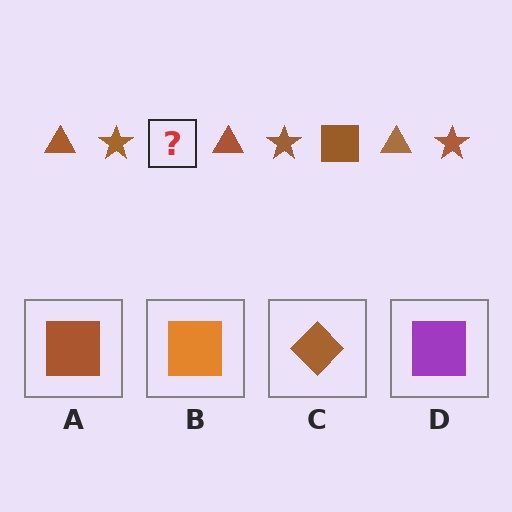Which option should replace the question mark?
Option A.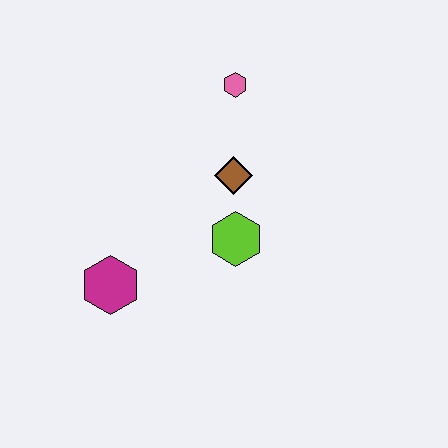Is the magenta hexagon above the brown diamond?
No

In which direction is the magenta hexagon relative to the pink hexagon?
The magenta hexagon is below the pink hexagon.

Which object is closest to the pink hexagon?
The brown diamond is closest to the pink hexagon.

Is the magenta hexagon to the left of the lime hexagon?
Yes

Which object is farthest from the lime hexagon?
The pink hexagon is farthest from the lime hexagon.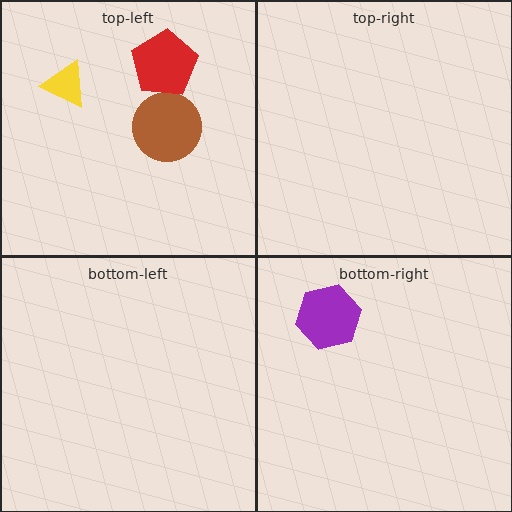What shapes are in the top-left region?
The brown circle, the red pentagon, the yellow triangle.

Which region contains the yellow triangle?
The top-left region.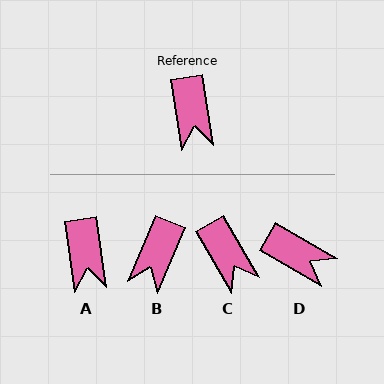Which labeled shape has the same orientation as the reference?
A.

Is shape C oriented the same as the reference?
No, it is off by about 21 degrees.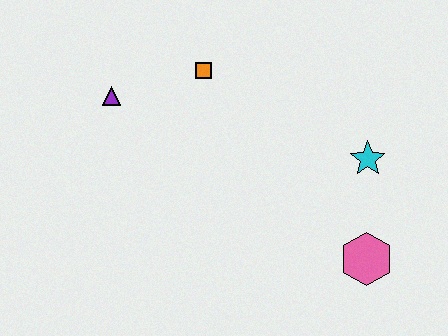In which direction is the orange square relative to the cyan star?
The orange square is to the left of the cyan star.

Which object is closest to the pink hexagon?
The cyan star is closest to the pink hexagon.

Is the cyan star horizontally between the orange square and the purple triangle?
No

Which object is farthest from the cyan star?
The purple triangle is farthest from the cyan star.